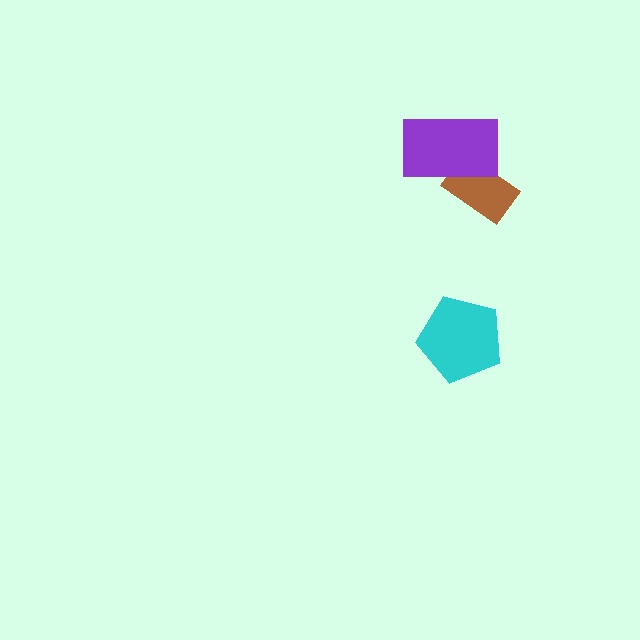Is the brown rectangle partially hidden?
Yes, it is partially covered by another shape.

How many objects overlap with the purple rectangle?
1 object overlaps with the purple rectangle.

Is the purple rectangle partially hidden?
No, no other shape covers it.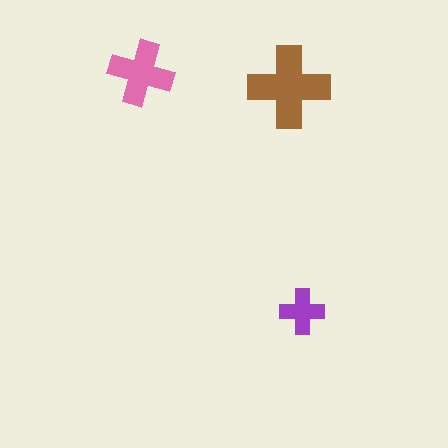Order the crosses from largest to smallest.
the brown one, the pink one, the purple one.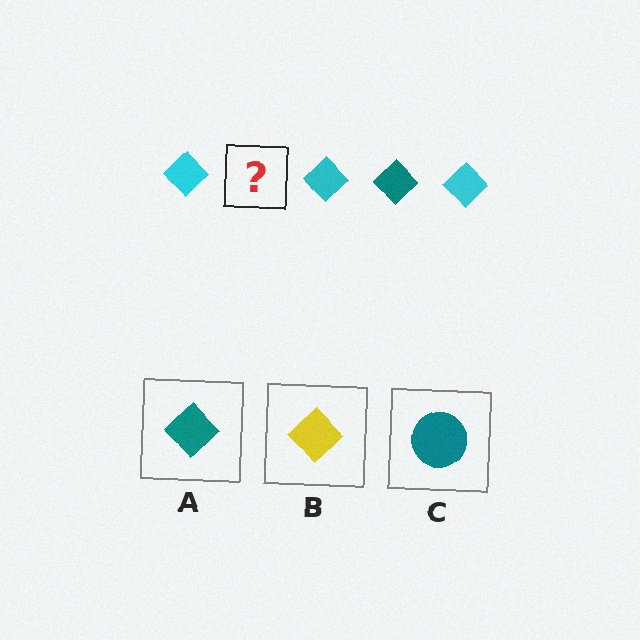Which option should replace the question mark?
Option A.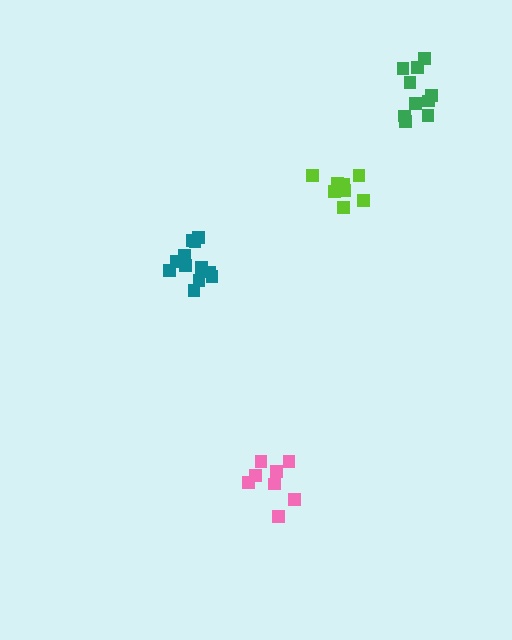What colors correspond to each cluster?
The clusters are colored: lime, teal, green, pink.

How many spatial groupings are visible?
There are 4 spatial groupings.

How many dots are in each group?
Group 1: 8 dots, Group 2: 12 dots, Group 3: 10 dots, Group 4: 9 dots (39 total).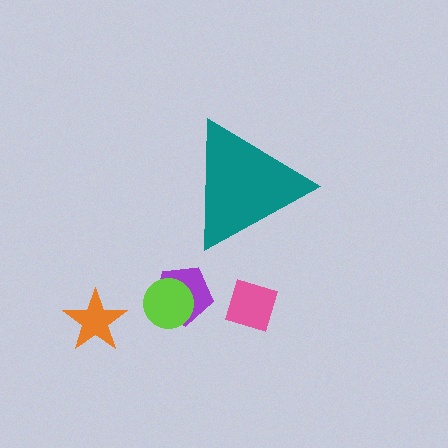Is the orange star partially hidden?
No, the orange star is fully visible.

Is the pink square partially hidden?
No, the pink square is fully visible.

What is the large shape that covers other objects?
A teal triangle.